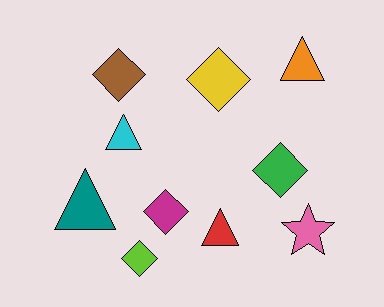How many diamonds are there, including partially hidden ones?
There are 5 diamonds.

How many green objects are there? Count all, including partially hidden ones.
There is 1 green object.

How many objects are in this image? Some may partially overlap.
There are 10 objects.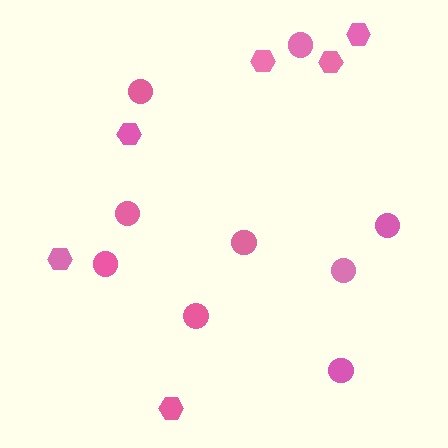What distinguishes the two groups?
There are 2 groups: one group of circles (9) and one group of hexagons (6).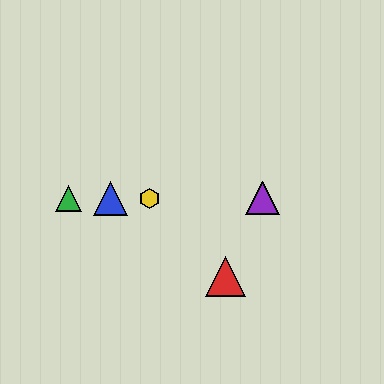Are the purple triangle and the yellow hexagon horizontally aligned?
Yes, both are at y≈198.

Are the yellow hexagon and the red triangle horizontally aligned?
No, the yellow hexagon is at y≈198 and the red triangle is at y≈276.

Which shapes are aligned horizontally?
The blue triangle, the green triangle, the yellow hexagon, the purple triangle are aligned horizontally.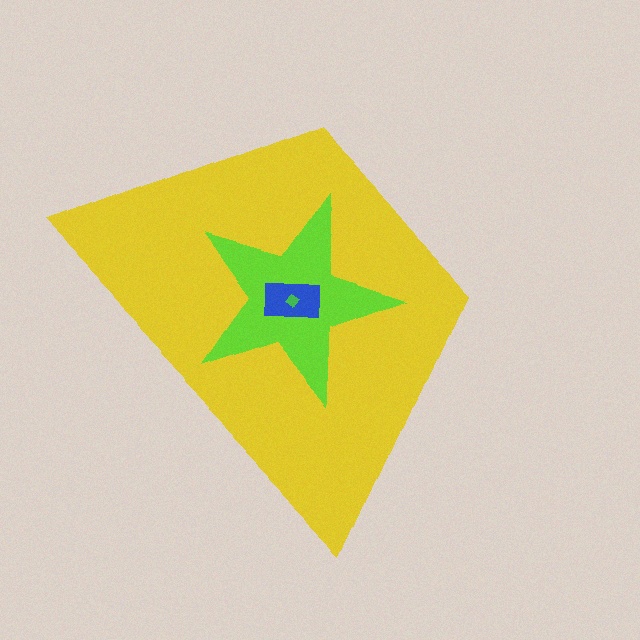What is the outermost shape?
The yellow trapezoid.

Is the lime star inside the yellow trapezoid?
Yes.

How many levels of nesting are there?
4.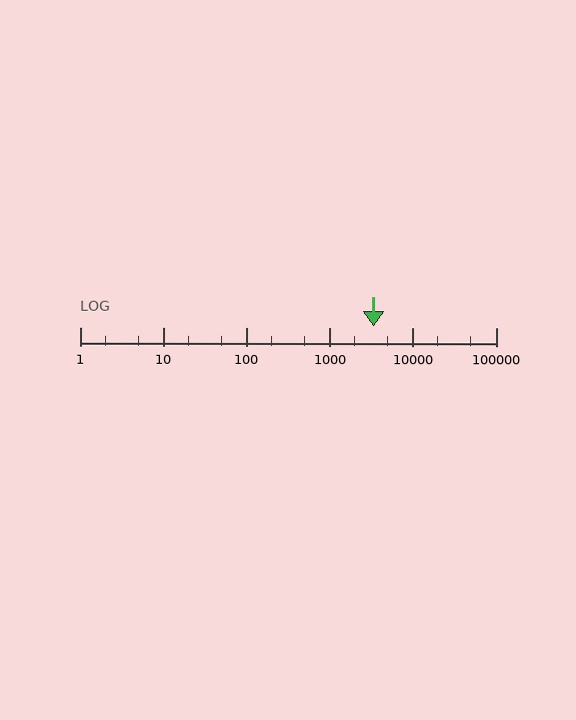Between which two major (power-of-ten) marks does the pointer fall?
The pointer is between 1000 and 10000.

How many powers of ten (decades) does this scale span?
The scale spans 5 decades, from 1 to 100000.